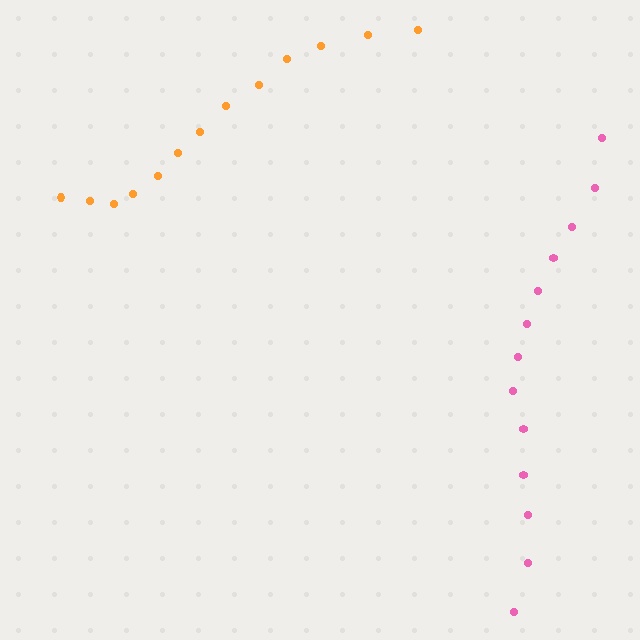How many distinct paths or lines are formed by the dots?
There are 2 distinct paths.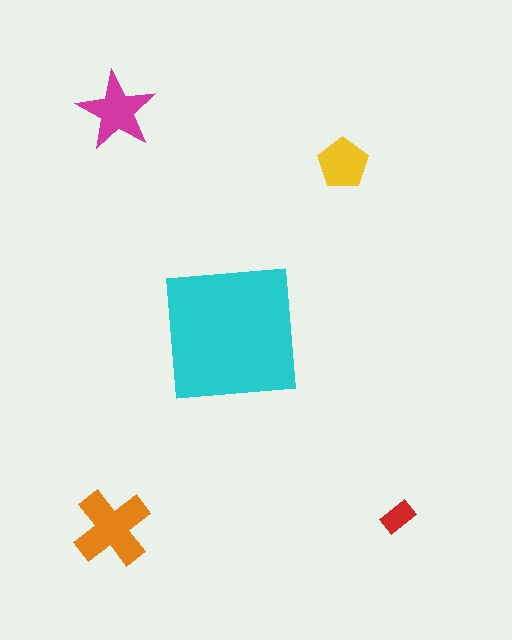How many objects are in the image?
There are 5 objects in the image.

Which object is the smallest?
The red rectangle.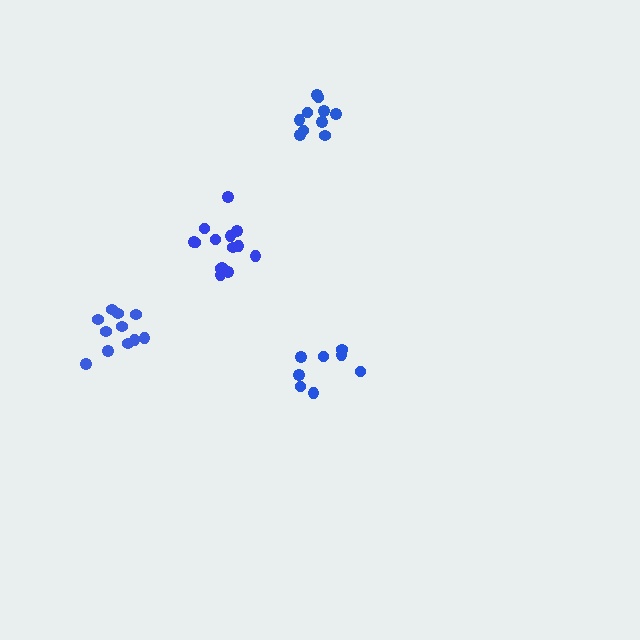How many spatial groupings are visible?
There are 4 spatial groupings.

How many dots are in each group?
Group 1: 8 dots, Group 2: 11 dots, Group 3: 10 dots, Group 4: 14 dots (43 total).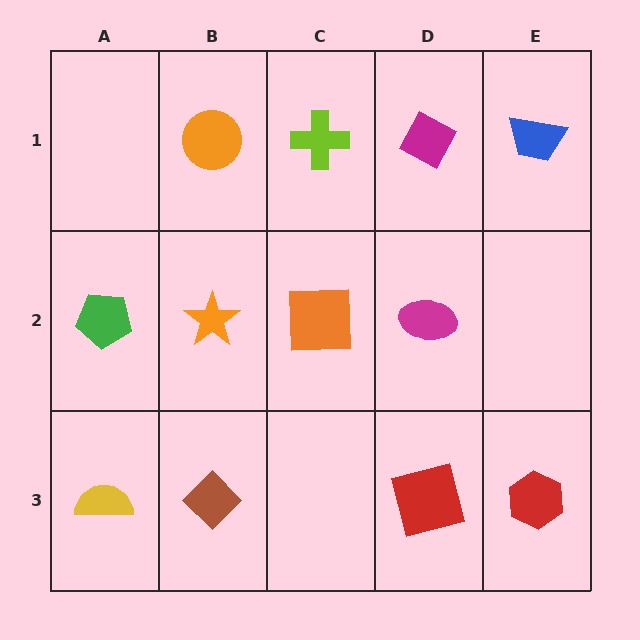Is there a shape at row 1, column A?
No, that cell is empty.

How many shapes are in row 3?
4 shapes.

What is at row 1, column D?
A magenta diamond.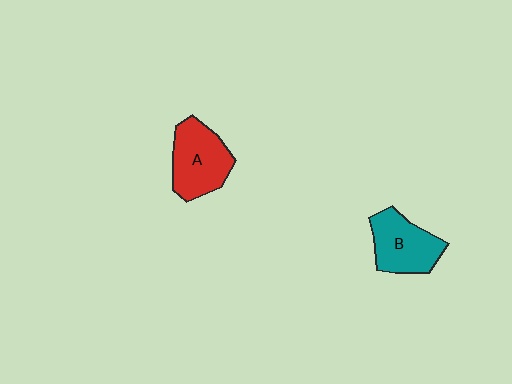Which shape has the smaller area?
Shape B (teal).